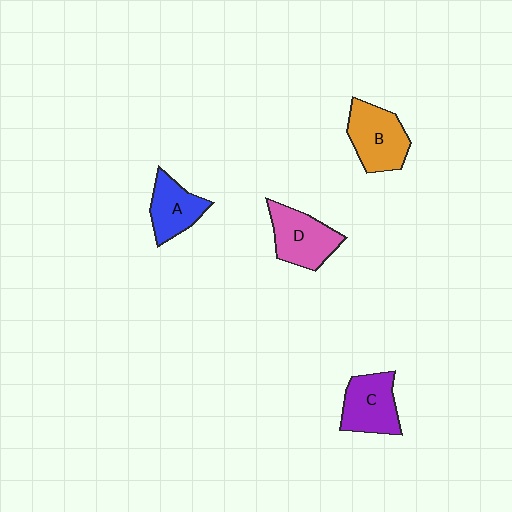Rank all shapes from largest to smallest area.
From largest to smallest: B (orange), D (pink), C (purple), A (blue).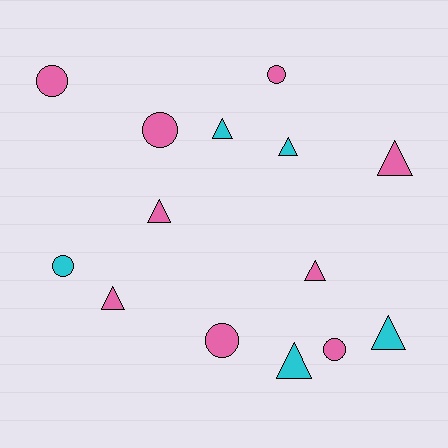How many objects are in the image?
There are 14 objects.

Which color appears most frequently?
Pink, with 9 objects.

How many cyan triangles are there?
There are 4 cyan triangles.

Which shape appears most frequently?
Triangle, with 8 objects.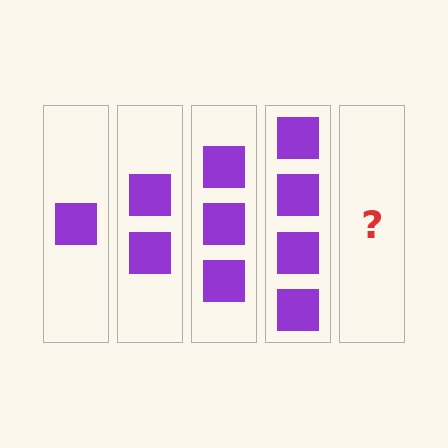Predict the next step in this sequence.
The next step is 5 squares.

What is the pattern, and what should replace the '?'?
The pattern is that each step adds one more square. The '?' should be 5 squares.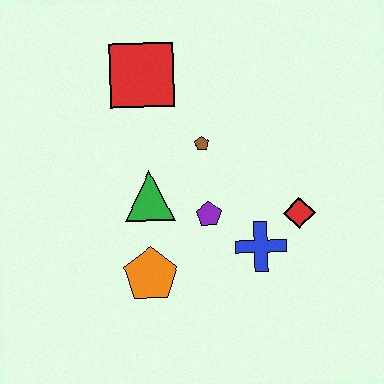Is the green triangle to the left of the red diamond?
Yes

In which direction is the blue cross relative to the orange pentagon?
The blue cross is to the right of the orange pentagon.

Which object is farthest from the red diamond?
The red square is farthest from the red diamond.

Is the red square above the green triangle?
Yes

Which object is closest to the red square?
The brown pentagon is closest to the red square.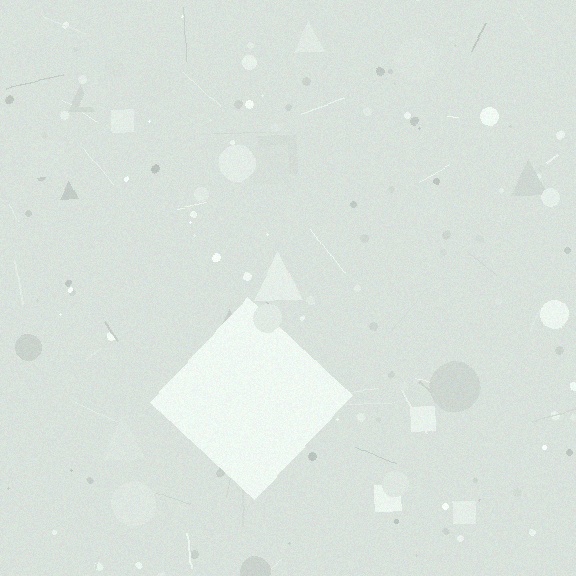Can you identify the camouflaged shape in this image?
The camouflaged shape is a diamond.